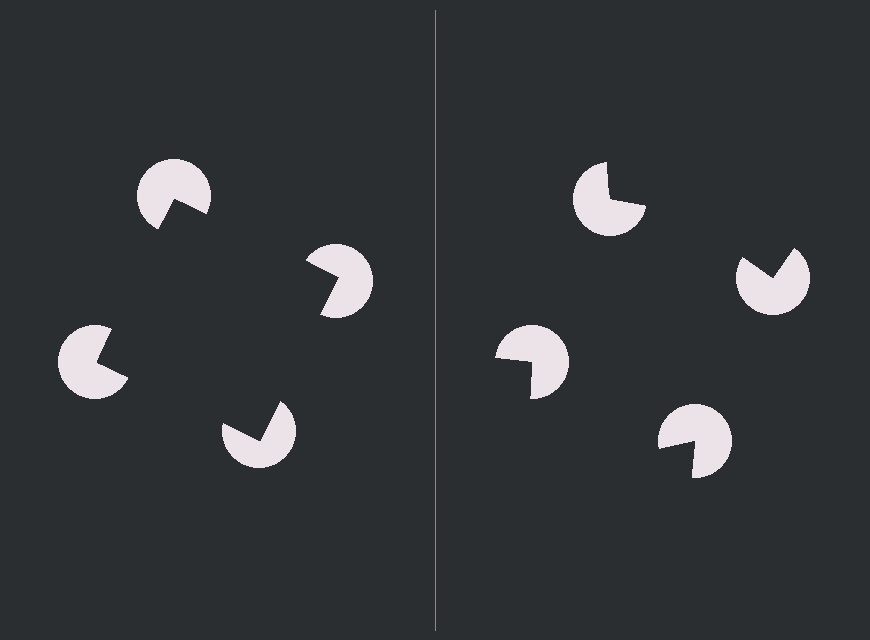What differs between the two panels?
The pac-man discs are positioned identically on both sides; only the wedge orientations differ. On the left they align to a square; on the right they are misaligned.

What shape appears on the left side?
An illusory square.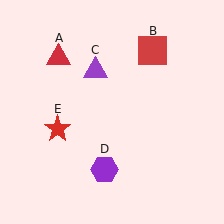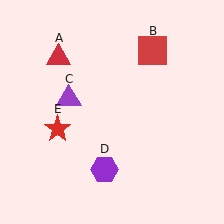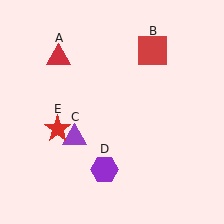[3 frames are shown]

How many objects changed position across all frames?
1 object changed position: purple triangle (object C).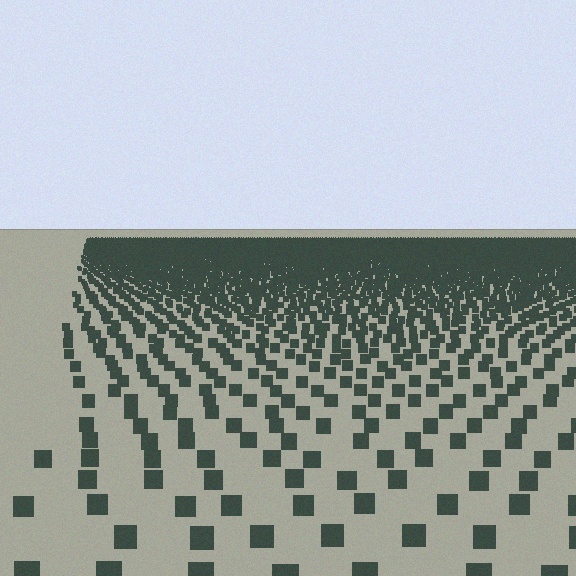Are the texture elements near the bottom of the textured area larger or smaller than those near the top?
Larger. Near the bottom, elements are closer to the viewer and appear at a bigger on-screen size.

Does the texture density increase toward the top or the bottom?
Density increases toward the top.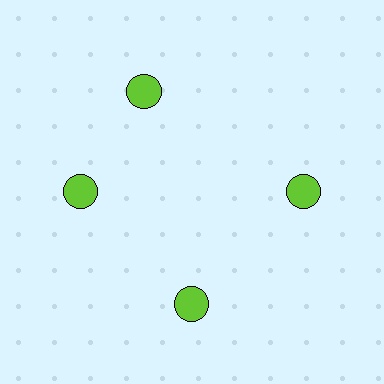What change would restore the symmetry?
The symmetry would be restored by rotating it back into even spacing with its neighbors so that all 4 circles sit at equal angles and equal distance from the center.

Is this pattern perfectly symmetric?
No. The 4 lime circles are arranged in a ring, but one element near the 12 o'clock position is rotated out of alignment along the ring, breaking the 4-fold rotational symmetry.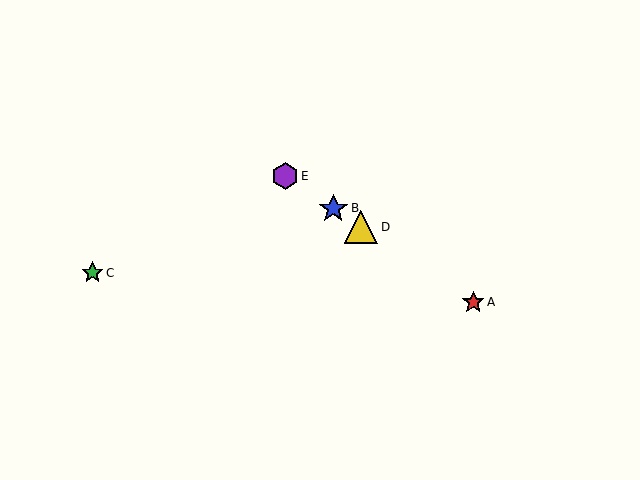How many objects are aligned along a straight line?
4 objects (A, B, D, E) are aligned along a straight line.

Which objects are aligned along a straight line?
Objects A, B, D, E are aligned along a straight line.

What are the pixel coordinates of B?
Object B is at (333, 208).